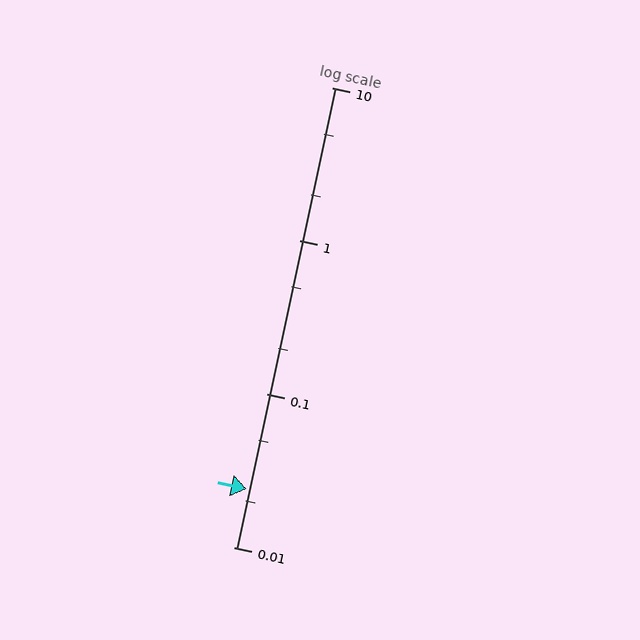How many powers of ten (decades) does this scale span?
The scale spans 3 decades, from 0.01 to 10.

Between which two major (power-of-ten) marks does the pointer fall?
The pointer is between 0.01 and 0.1.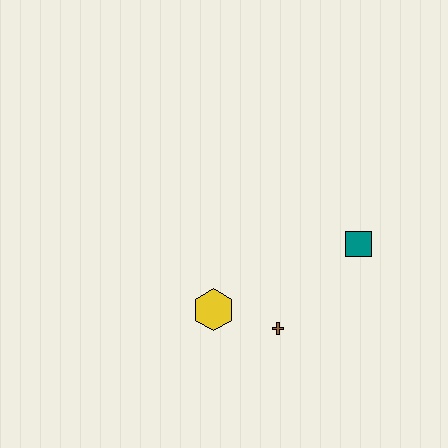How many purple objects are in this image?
There are no purple objects.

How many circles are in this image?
There are no circles.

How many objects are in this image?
There are 3 objects.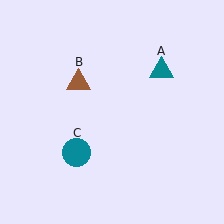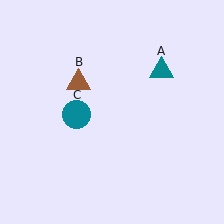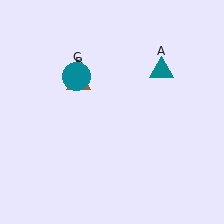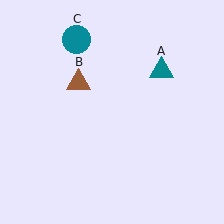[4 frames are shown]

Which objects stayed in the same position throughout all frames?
Teal triangle (object A) and brown triangle (object B) remained stationary.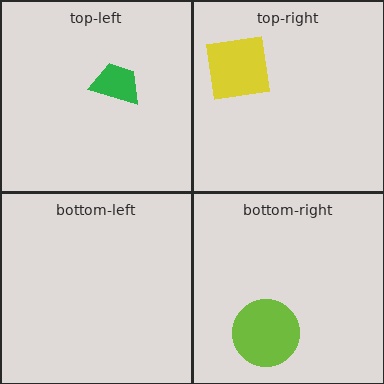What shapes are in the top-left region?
The green trapezoid.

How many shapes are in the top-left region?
1.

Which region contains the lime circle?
The bottom-right region.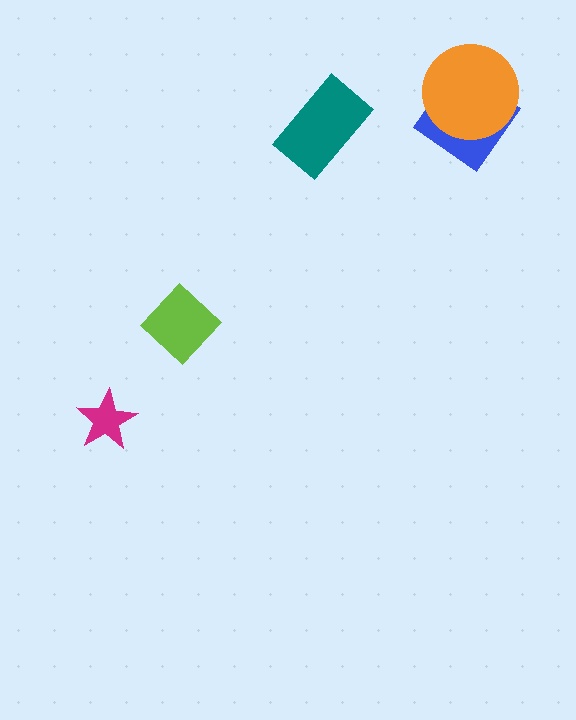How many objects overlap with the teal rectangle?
0 objects overlap with the teal rectangle.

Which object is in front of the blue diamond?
The orange circle is in front of the blue diamond.